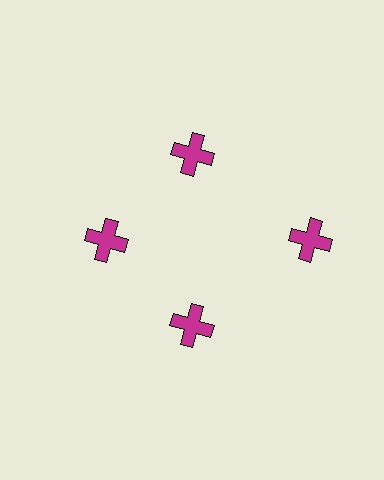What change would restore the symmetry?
The symmetry would be restored by moving it inward, back onto the ring so that all 4 crosses sit at equal angles and equal distance from the center.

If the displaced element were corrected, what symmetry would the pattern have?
It would have 4-fold rotational symmetry — the pattern would map onto itself every 90 degrees.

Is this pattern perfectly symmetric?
No. The 4 magenta crosses are arranged in a ring, but one element near the 3 o'clock position is pushed outward from the center, breaking the 4-fold rotational symmetry.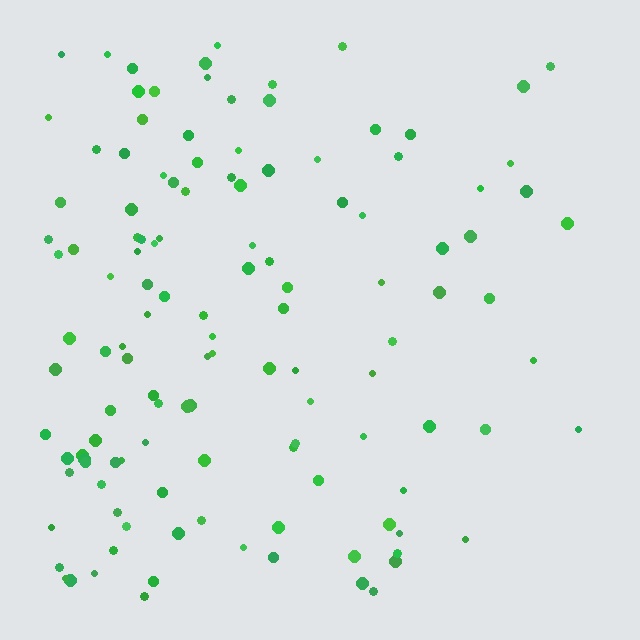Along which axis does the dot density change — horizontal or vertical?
Horizontal.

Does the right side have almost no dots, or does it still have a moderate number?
Still a moderate number, just noticeably fewer than the left.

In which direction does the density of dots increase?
From right to left, with the left side densest.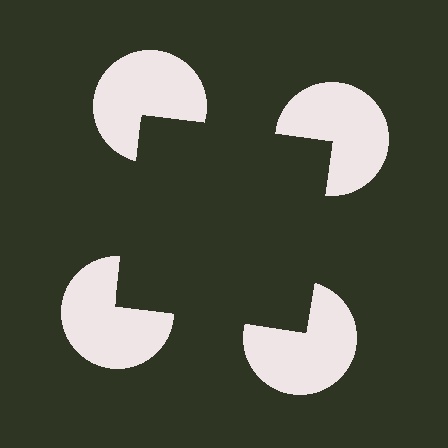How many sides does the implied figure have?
4 sides.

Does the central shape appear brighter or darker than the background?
It typically appears slightly darker than the background, even though no actual brightness change is drawn.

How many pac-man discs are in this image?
There are 4 — one at each vertex of the illusory square.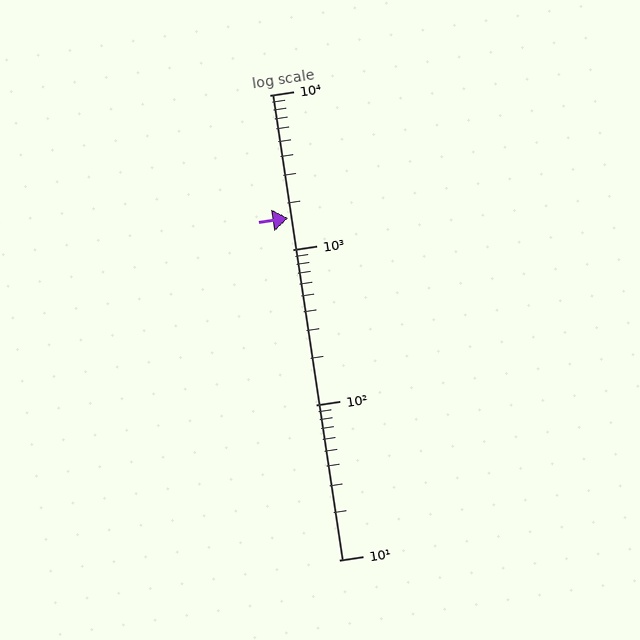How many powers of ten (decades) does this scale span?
The scale spans 3 decades, from 10 to 10000.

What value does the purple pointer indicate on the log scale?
The pointer indicates approximately 1600.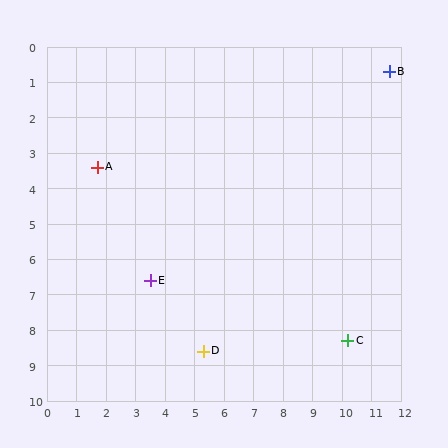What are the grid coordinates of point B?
Point B is at approximately (11.6, 0.7).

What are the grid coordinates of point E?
Point E is at approximately (3.5, 6.6).